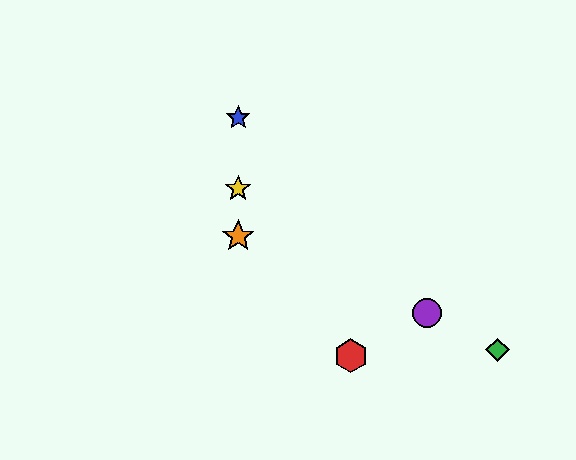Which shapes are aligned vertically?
The blue star, the yellow star, the orange star are aligned vertically.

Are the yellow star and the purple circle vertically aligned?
No, the yellow star is at x≈238 and the purple circle is at x≈427.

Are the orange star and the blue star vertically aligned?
Yes, both are at x≈238.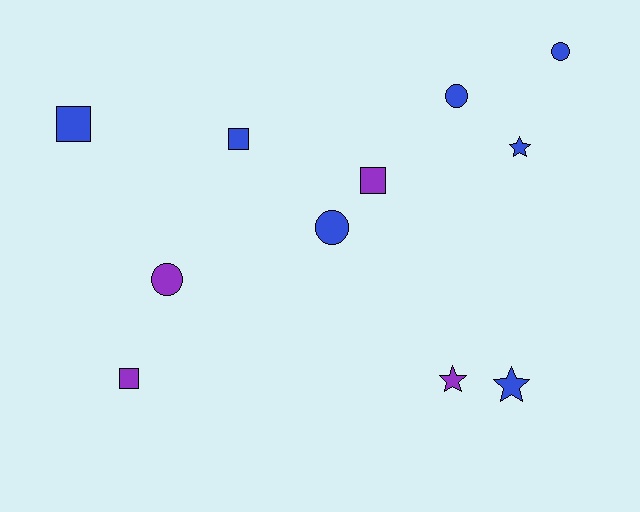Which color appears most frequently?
Blue, with 7 objects.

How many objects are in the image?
There are 11 objects.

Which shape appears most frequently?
Square, with 4 objects.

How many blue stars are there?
There are 2 blue stars.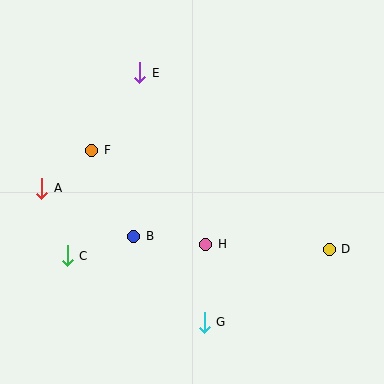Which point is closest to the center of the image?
Point H at (206, 244) is closest to the center.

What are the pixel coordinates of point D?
Point D is at (329, 249).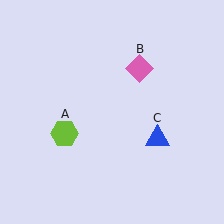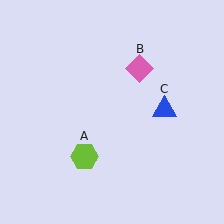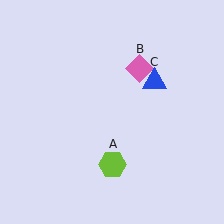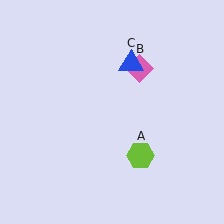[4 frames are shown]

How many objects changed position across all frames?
2 objects changed position: lime hexagon (object A), blue triangle (object C).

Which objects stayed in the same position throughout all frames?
Pink diamond (object B) remained stationary.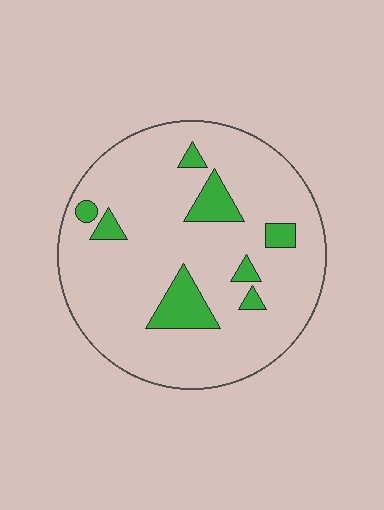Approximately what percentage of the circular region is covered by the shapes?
Approximately 15%.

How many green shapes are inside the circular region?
8.